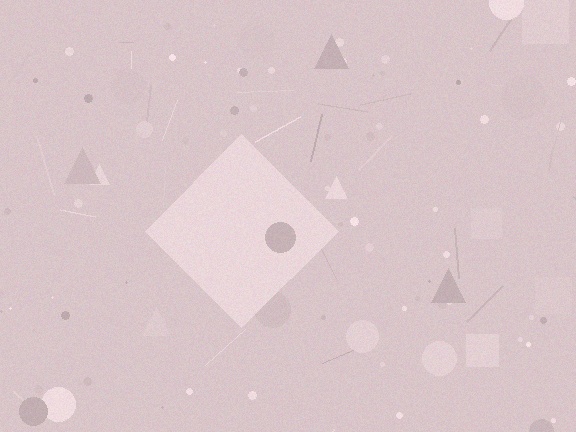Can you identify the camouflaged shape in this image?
The camouflaged shape is a diamond.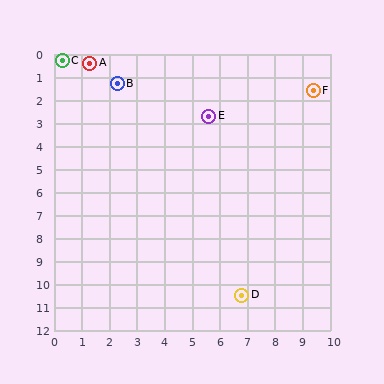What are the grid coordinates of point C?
Point C is at approximately (0.3, 0.3).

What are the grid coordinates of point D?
Point D is at approximately (6.8, 10.5).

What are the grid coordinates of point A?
Point A is at approximately (1.3, 0.4).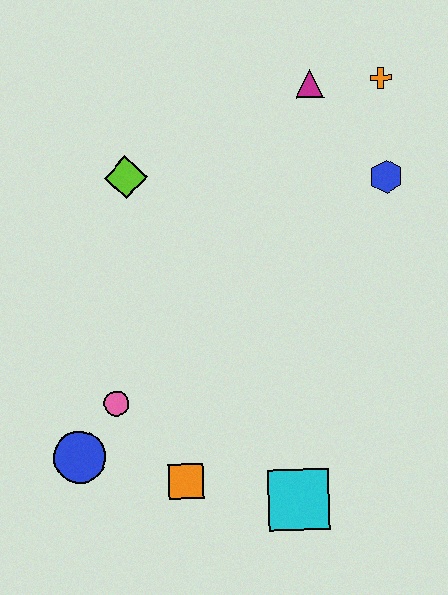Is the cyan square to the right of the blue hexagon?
No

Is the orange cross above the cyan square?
Yes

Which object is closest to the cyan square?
The orange square is closest to the cyan square.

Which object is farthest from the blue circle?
The orange cross is farthest from the blue circle.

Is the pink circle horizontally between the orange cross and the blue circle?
Yes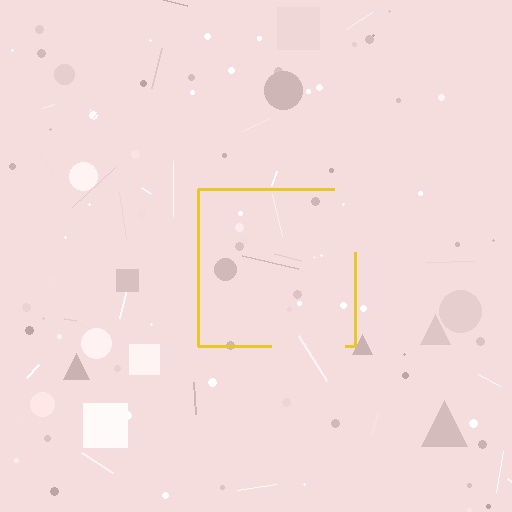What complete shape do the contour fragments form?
The contour fragments form a square.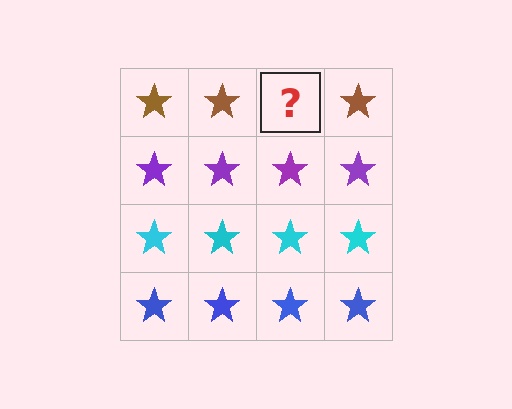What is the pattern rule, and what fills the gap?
The rule is that each row has a consistent color. The gap should be filled with a brown star.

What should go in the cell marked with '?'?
The missing cell should contain a brown star.